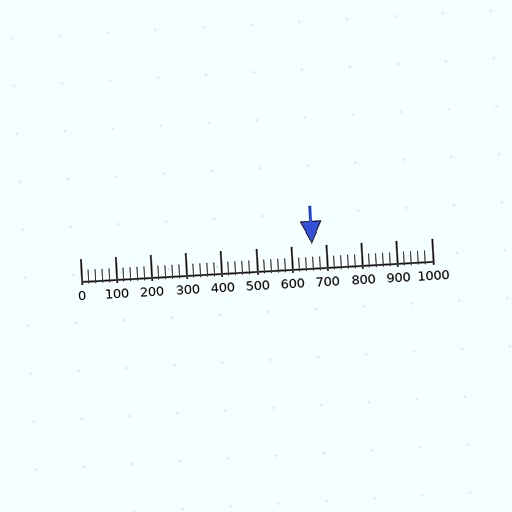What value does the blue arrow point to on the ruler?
The blue arrow points to approximately 660.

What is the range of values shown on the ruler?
The ruler shows values from 0 to 1000.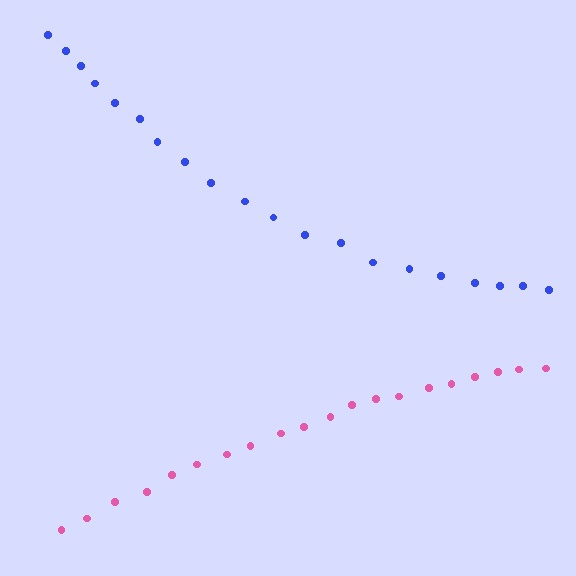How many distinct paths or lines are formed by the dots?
There are 2 distinct paths.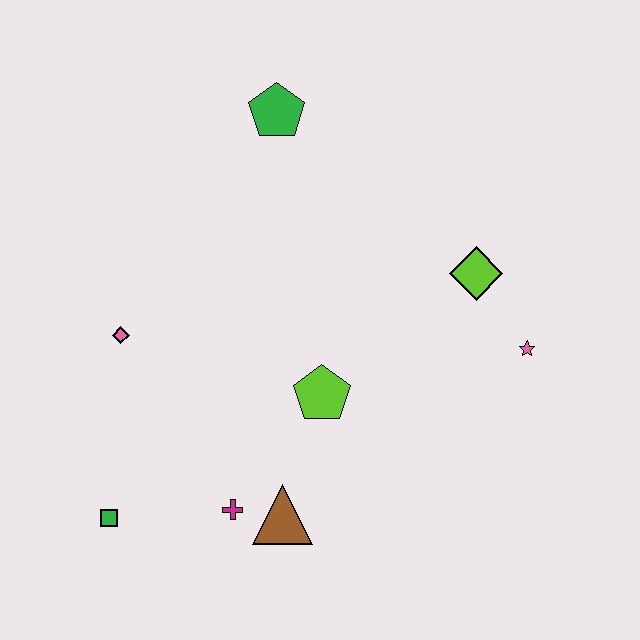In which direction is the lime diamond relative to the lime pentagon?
The lime diamond is to the right of the lime pentagon.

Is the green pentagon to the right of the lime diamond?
No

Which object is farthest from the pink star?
The green square is farthest from the pink star.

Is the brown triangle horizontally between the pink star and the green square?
Yes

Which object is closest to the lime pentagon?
The brown triangle is closest to the lime pentagon.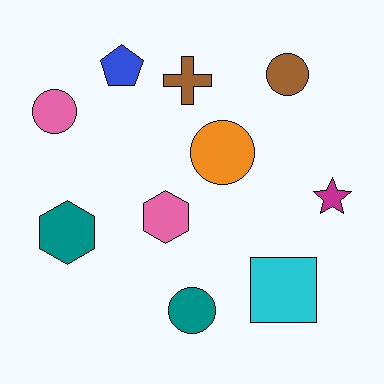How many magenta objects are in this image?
There is 1 magenta object.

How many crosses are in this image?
There is 1 cross.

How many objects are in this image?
There are 10 objects.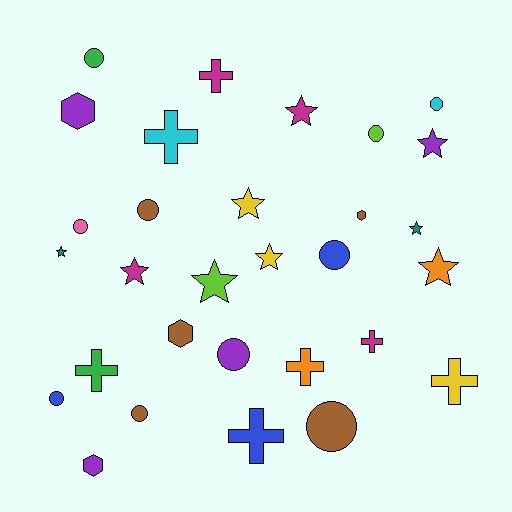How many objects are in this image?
There are 30 objects.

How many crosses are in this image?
There are 7 crosses.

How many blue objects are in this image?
There are 3 blue objects.